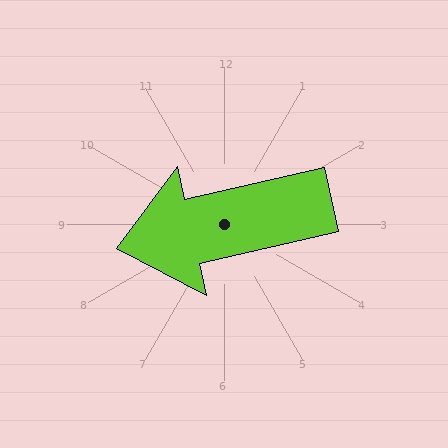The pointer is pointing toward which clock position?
Roughly 9 o'clock.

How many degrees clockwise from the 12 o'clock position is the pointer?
Approximately 257 degrees.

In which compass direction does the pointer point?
West.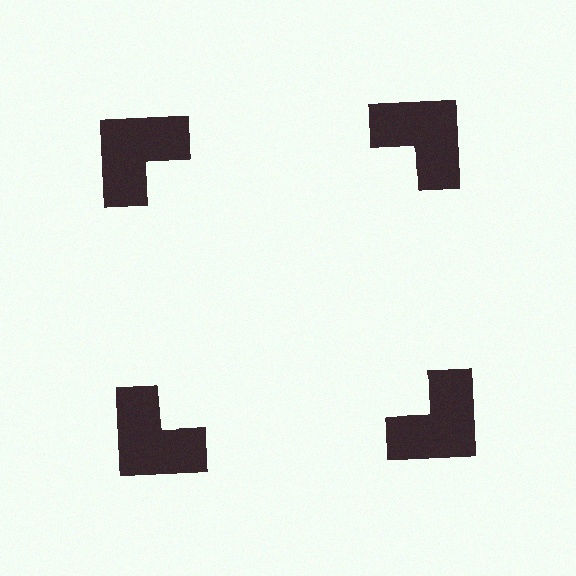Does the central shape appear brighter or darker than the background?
It typically appears slightly brighter than the background, even though no actual brightness change is drawn.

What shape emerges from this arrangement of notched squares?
An illusory square — its edges are inferred from the aligned wedge cuts in the notched squares, not physically drawn.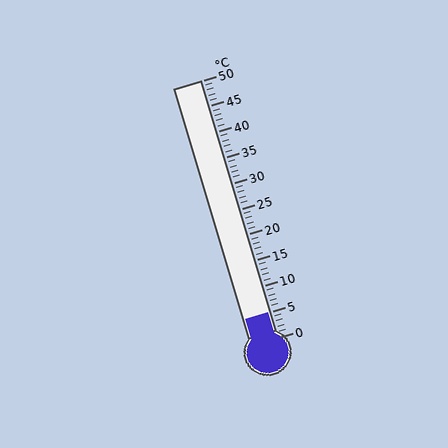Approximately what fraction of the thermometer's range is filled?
The thermometer is filled to approximately 10% of its range.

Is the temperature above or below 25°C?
The temperature is below 25°C.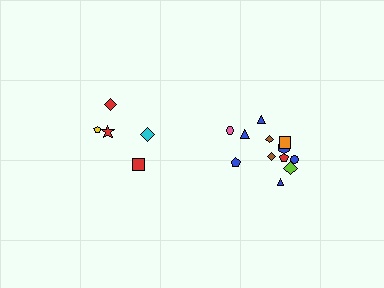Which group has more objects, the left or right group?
The right group.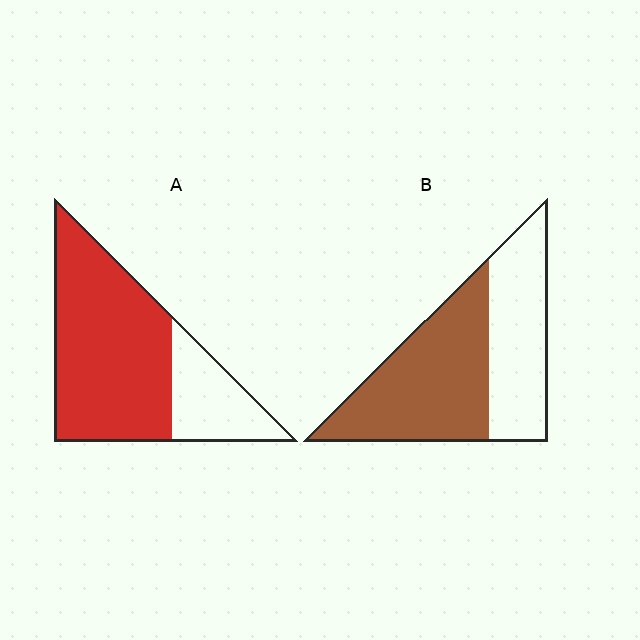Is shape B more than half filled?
Yes.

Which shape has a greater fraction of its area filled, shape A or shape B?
Shape A.